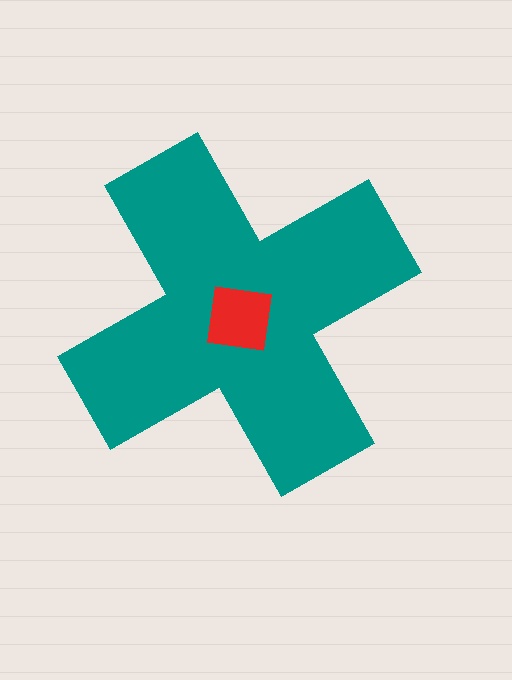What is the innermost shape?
The red square.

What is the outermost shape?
The teal cross.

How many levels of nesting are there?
2.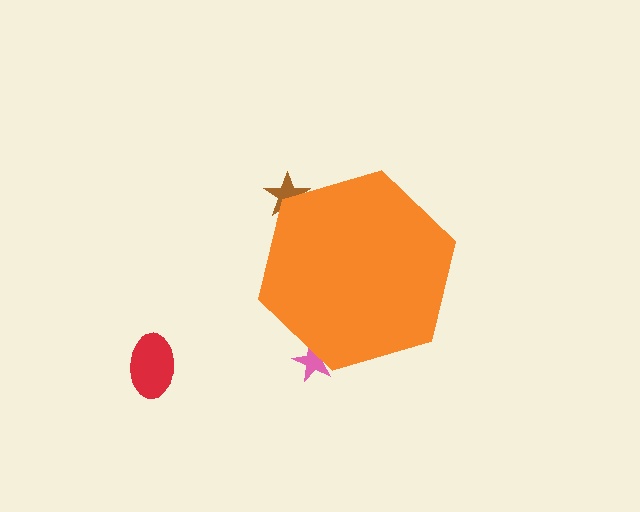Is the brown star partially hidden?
Yes, the brown star is partially hidden behind the orange hexagon.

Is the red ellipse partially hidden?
No, the red ellipse is fully visible.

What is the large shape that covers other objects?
An orange hexagon.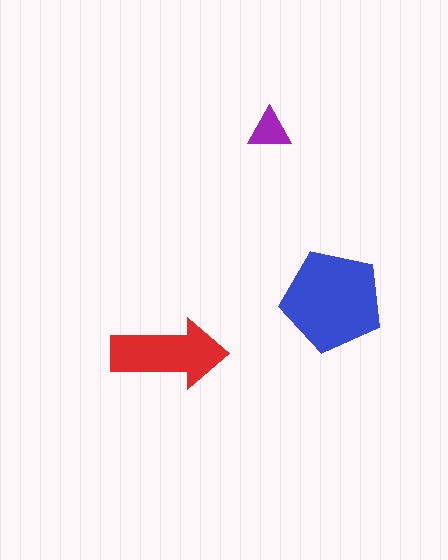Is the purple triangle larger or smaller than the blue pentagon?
Smaller.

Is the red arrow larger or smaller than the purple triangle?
Larger.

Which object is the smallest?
The purple triangle.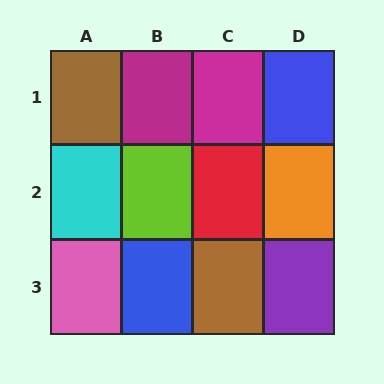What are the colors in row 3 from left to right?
Pink, blue, brown, purple.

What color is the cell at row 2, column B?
Lime.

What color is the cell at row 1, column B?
Magenta.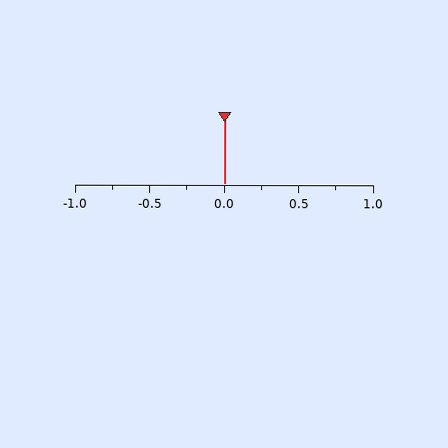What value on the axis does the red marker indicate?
The marker indicates approximately 0.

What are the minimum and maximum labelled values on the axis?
The axis runs from -1.0 to 1.0.